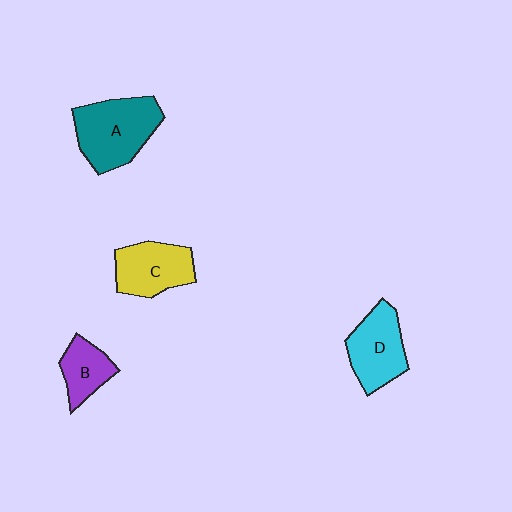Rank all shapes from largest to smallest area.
From largest to smallest: A (teal), D (cyan), C (yellow), B (purple).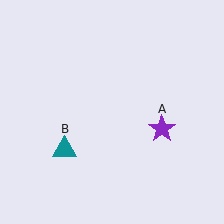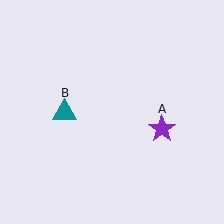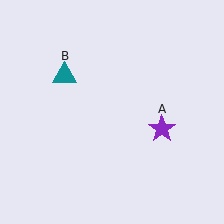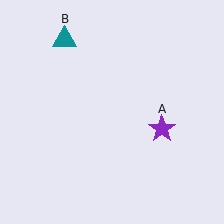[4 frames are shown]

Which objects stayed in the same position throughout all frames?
Purple star (object A) remained stationary.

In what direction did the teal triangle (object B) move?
The teal triangle (object B) moved up.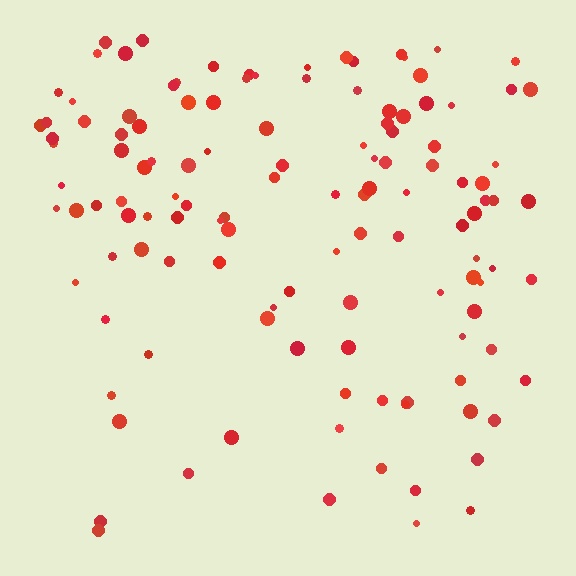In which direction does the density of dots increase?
From bottom to top, with the top side densest.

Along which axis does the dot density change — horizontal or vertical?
Vertical.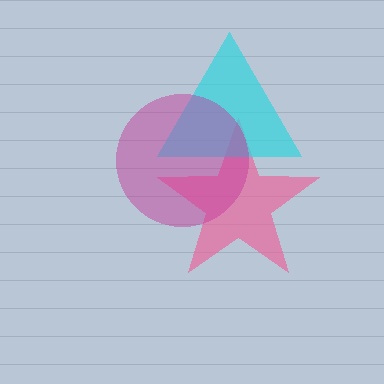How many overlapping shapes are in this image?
There are 3 overlapping shapes in the image.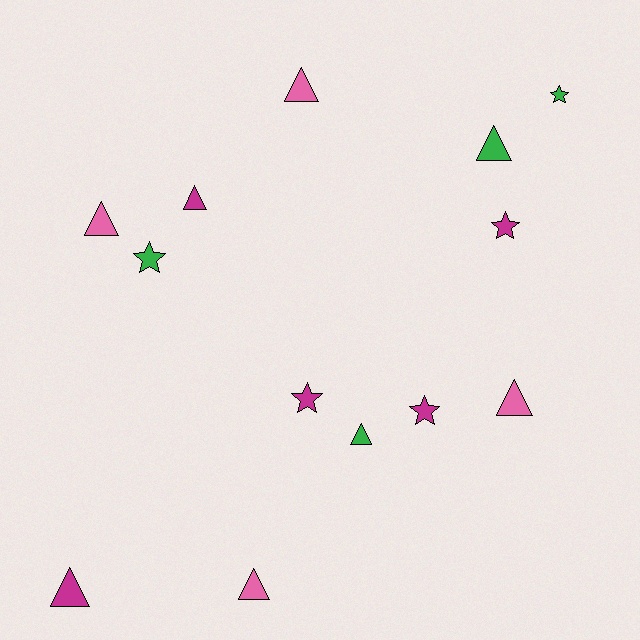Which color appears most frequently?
Magenta, with 5 objects.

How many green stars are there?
There are 2 green stars.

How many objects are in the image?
There are 13 objects.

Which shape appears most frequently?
Triangle, with 8 objects.